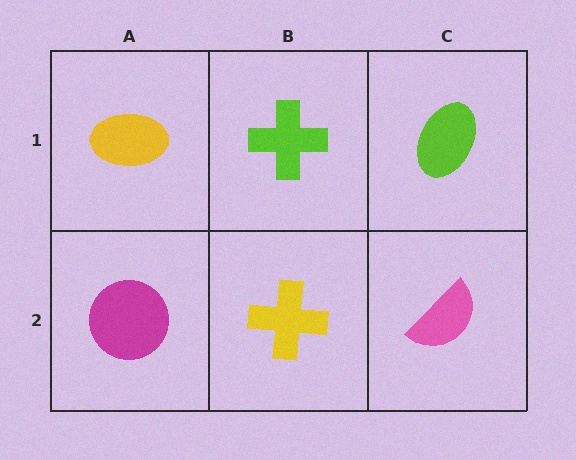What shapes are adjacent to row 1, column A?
A magenta circle (row 2, column A), a lime cross (row 1, column B).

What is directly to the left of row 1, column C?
A lime cross.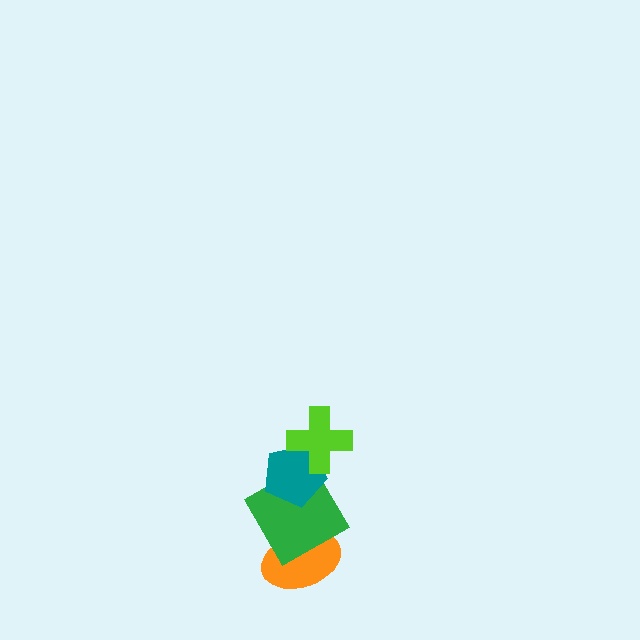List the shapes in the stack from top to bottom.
From top to bottom: the lime cross, the teal pentagon, the green square, the orange ellipse.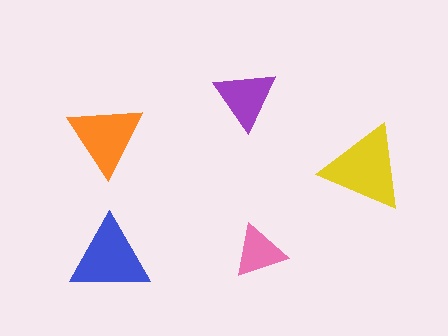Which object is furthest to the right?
The yellow triangle is rightmost.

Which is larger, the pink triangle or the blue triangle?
The blue one.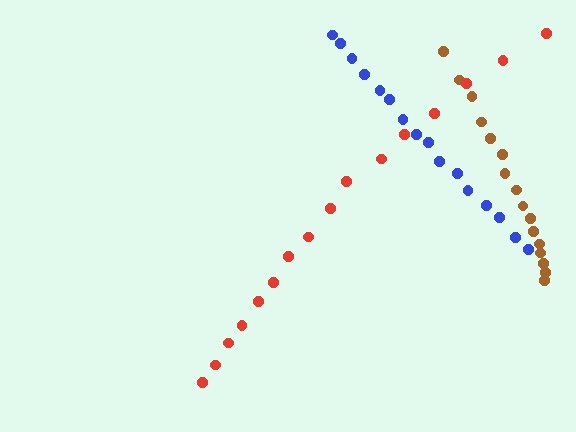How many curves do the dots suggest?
There are 3 distinct paths.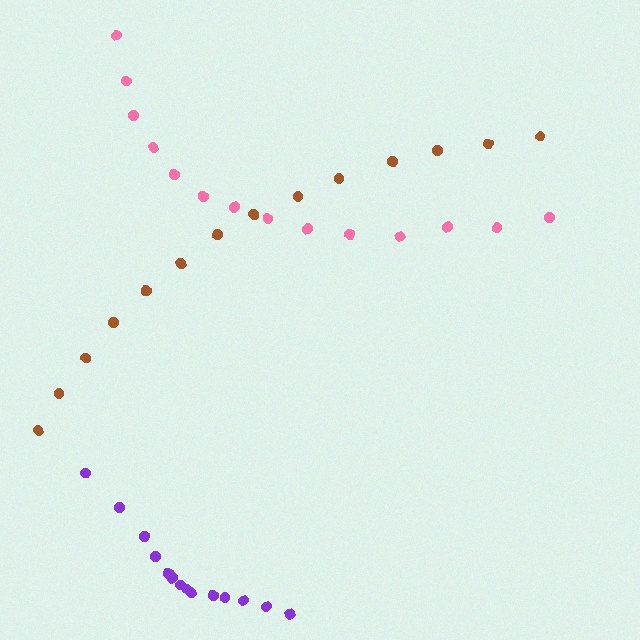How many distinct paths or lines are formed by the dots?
There are 3 distinct paths.